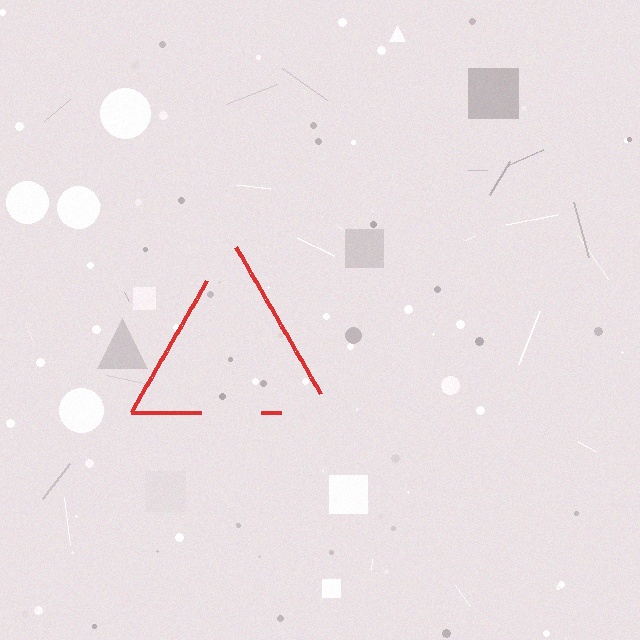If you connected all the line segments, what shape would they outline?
They would outline a triangle.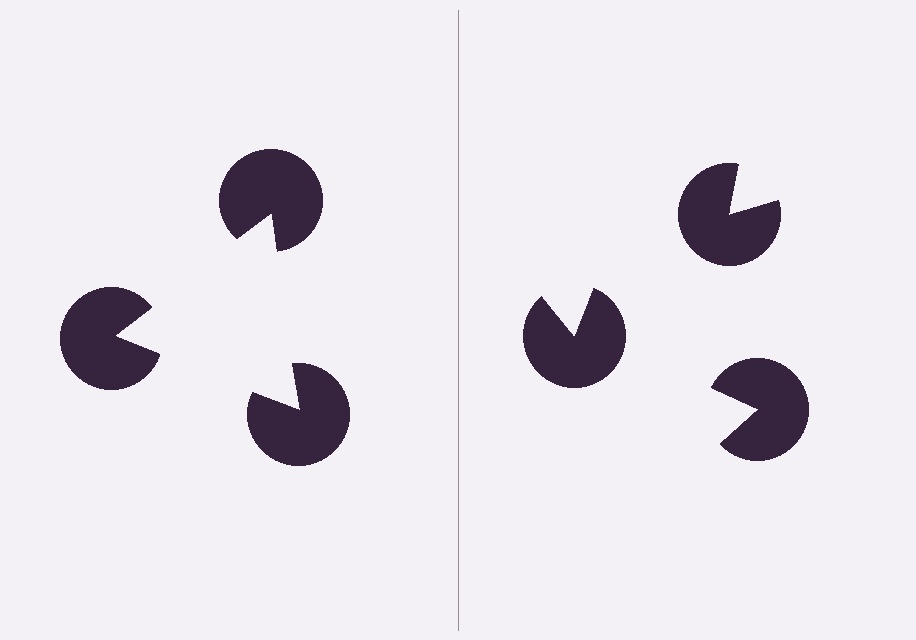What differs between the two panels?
The pac-man discs are positioned identically on both sides; only the wedge orientations differ. On the left they align to a triangle; on the right they are misaligned.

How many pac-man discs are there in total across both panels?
6 — 3 on each side.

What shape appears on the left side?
An illusory triangle.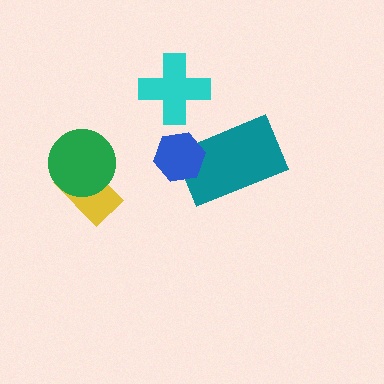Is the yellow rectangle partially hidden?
Yes, it is partially covered by another shape.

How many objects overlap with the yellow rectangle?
1 object overlaps with the yellow rectangle.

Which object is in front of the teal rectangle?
The blue hexagon is in front of the teal rectangle.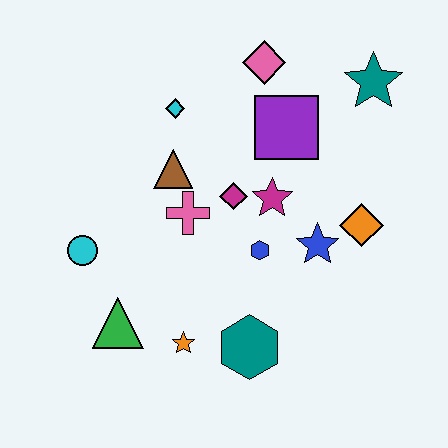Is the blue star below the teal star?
Yes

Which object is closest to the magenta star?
The magenta diamond is closest to the magenta star.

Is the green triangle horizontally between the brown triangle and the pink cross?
No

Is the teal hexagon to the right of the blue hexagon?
No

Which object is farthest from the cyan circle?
The teal star is farthest from the cyan circle.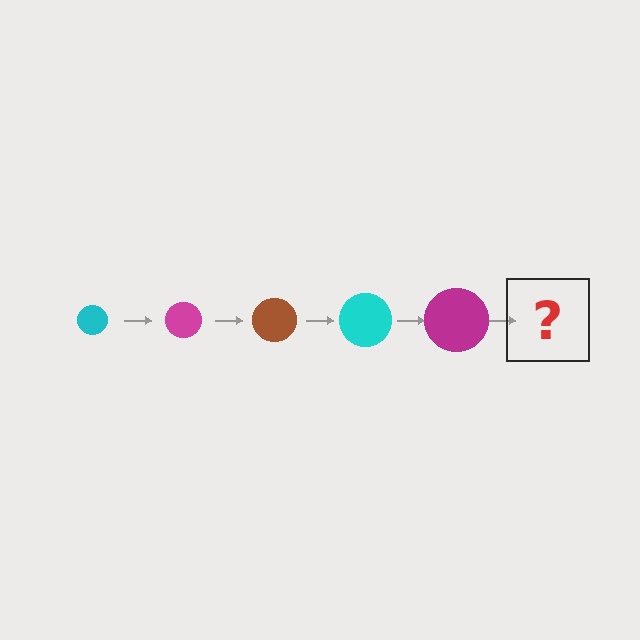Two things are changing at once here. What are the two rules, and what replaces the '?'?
The two rules are that the circle grows larger each step and the color cycles through cyan, magenta, and brown. The '?' should be a brown circle, larger than the previous one.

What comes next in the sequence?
The next element should be a brown circle, larger than the previous one.